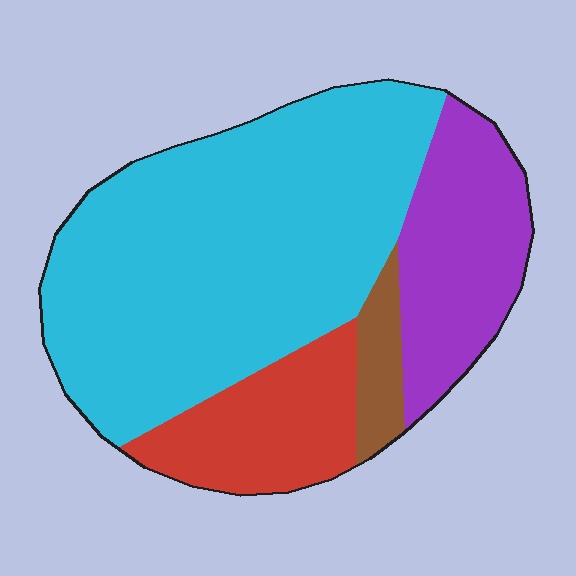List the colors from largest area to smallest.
From largest to smallest: cyan, purple, red, brown.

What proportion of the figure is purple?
Purple takes up about one fifth (1/5) of the figure.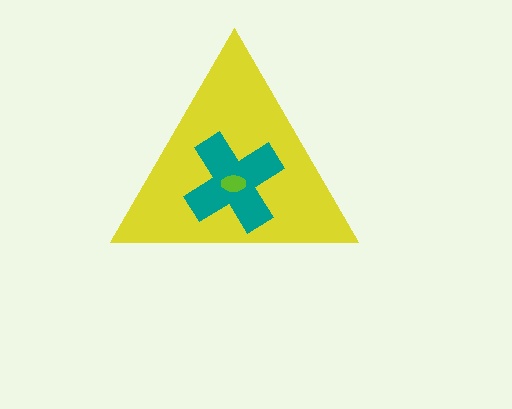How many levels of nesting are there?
3.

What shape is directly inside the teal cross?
The lime ellipse.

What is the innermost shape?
The lime ellipse.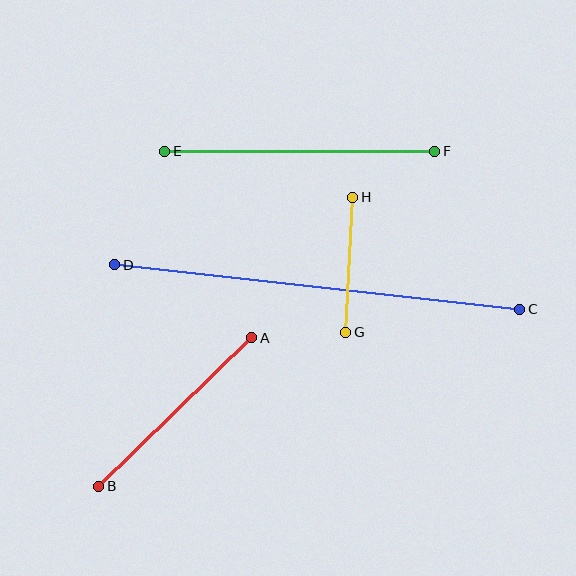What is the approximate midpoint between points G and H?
The midpoint is at approximately (349, 265) pixels.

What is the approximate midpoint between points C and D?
The midpoint is at approximately (317, 287) pixels.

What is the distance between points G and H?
The distance is approximately 135 pixels.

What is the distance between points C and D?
The distance is approximately 408 pixels.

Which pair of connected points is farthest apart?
Points C and D are farthest apart.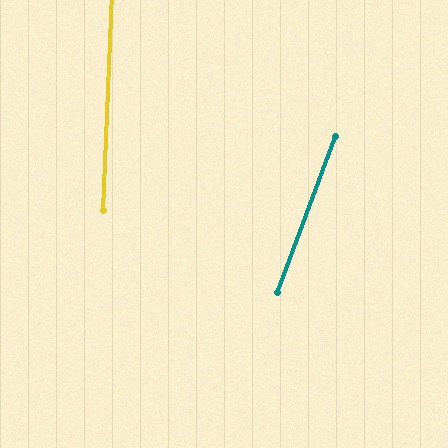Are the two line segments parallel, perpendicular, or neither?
Neither parallel nor perpendicular — they differ by about 18°.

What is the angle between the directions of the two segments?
Approximately 18 degrees.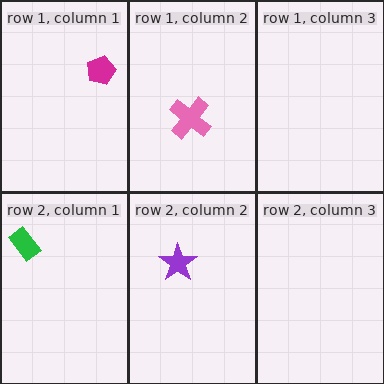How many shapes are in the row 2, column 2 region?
1.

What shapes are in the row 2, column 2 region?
The purple star.